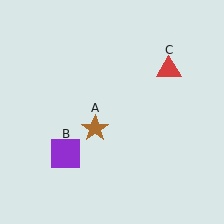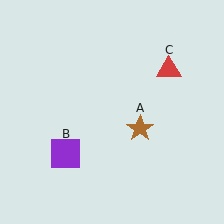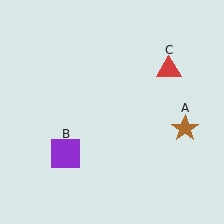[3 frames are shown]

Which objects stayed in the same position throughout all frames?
Purple square (object B) and red triangle (object C) remained stationary.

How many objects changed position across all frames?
1 object changed position: brown star (object A).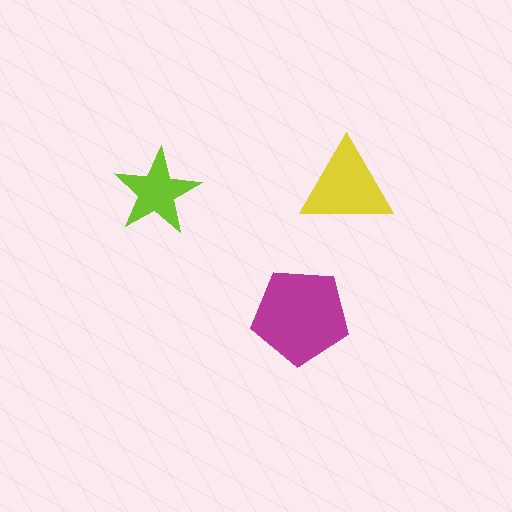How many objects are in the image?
There are 3 objects in the image.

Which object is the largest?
The magenta pentagon.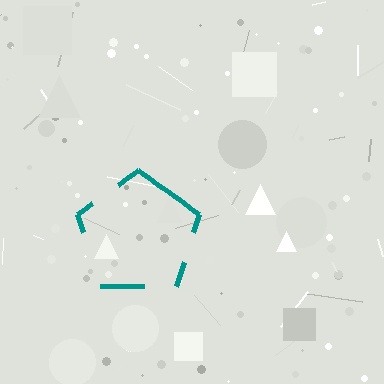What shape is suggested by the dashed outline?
The dashed outline suggests a pentagon.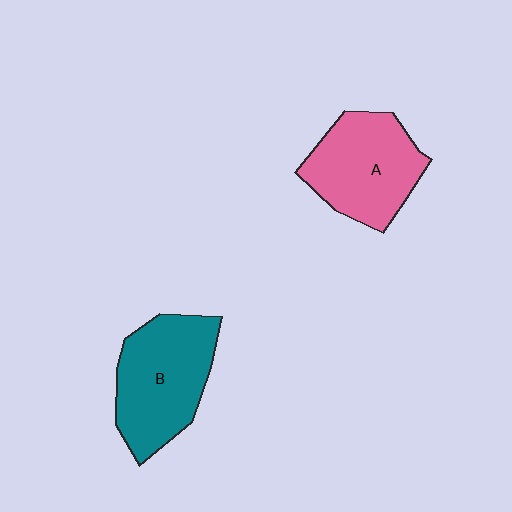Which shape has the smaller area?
Shape A (pink).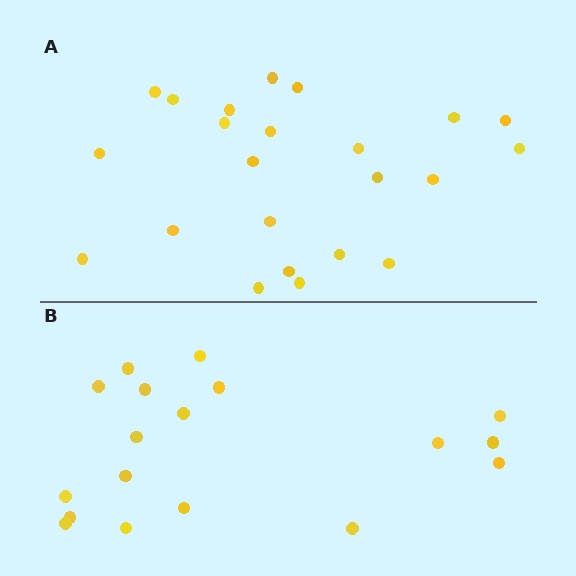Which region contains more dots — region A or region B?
Region A (the top region) has more dots.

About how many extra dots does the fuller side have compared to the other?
Region A has about 5 more dots than region B.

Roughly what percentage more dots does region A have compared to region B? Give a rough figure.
About 30% more.